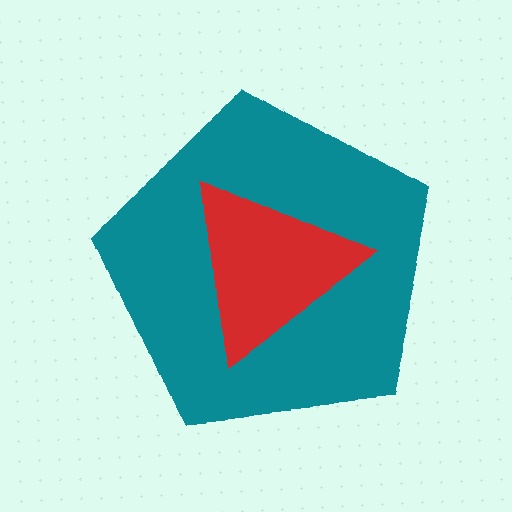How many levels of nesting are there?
2.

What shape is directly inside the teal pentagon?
The red triangle.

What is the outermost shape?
The teal pentagon.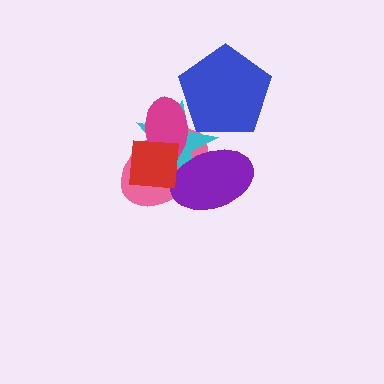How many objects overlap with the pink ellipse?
4 objects overlap with the pink ellipse.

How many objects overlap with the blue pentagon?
2 objects overlap with the blue pentagon.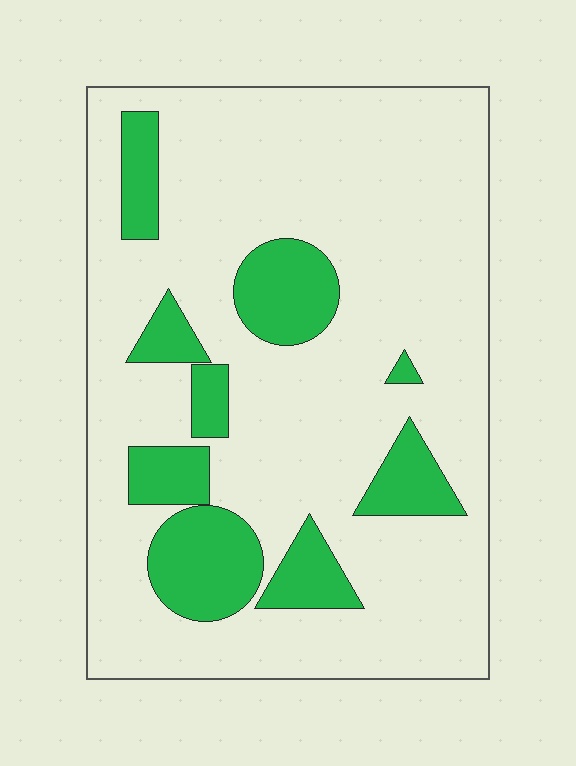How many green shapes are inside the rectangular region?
9.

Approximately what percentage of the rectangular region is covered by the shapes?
Approximately 20%.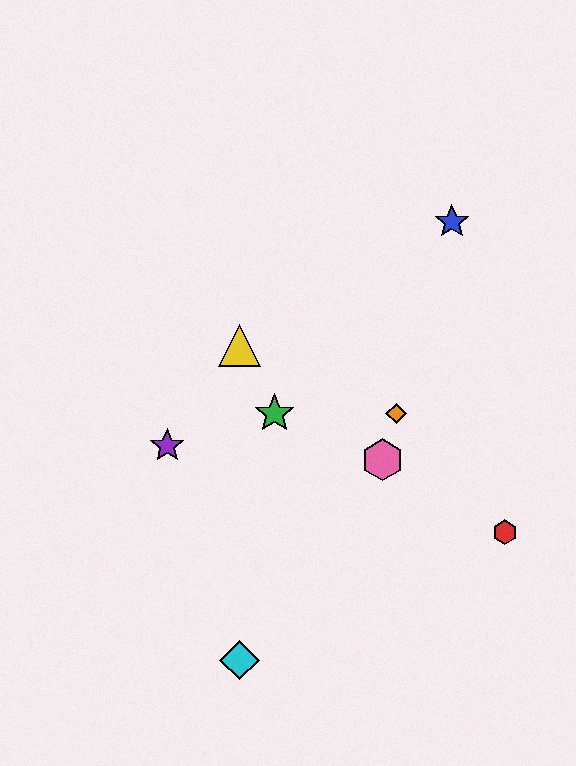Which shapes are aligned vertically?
The yellow triangle, the cyan diamond are aligned vertically.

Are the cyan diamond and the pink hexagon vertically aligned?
No, the cyan diamond is at x≈240 and the pink hexagon is at x≈382.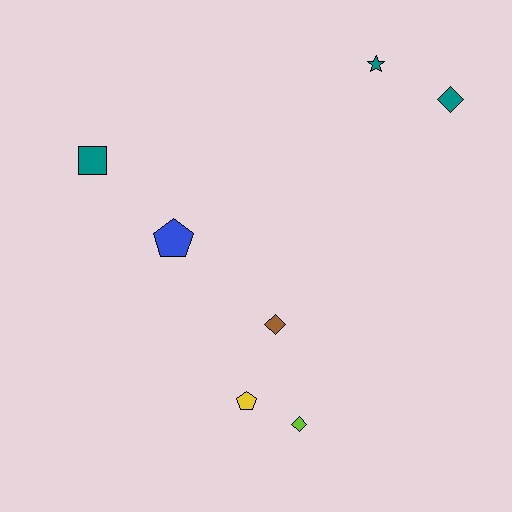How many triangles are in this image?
There are no triangles.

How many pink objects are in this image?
There are no pink objects.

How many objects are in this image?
There are 7 objects.